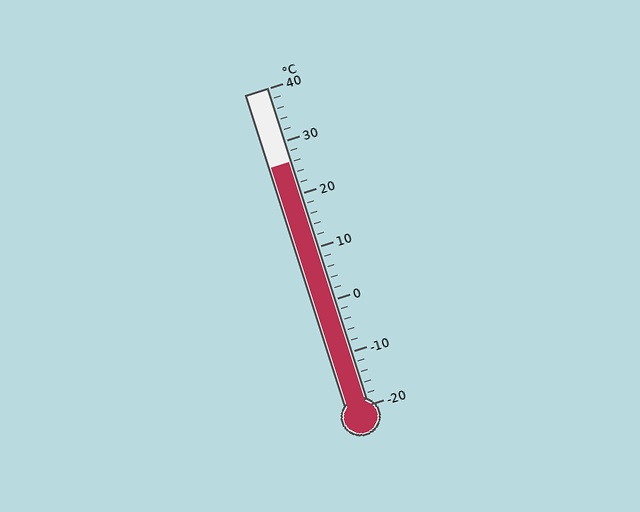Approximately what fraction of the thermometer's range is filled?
The thermometer is filled to approximately 75% of its range.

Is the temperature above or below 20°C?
The temperature is above 20°C.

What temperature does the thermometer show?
The thermometer shows approximately 26°C.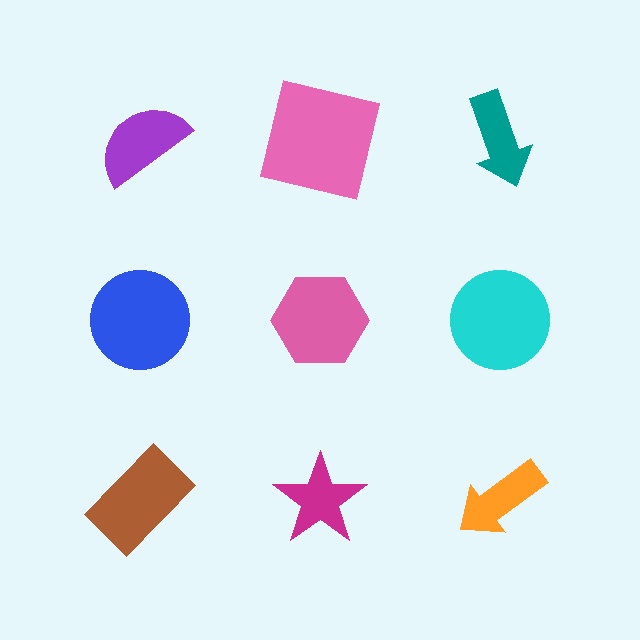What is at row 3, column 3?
An orange arrow.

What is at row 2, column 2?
A pink hexagon.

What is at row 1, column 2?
A pink square.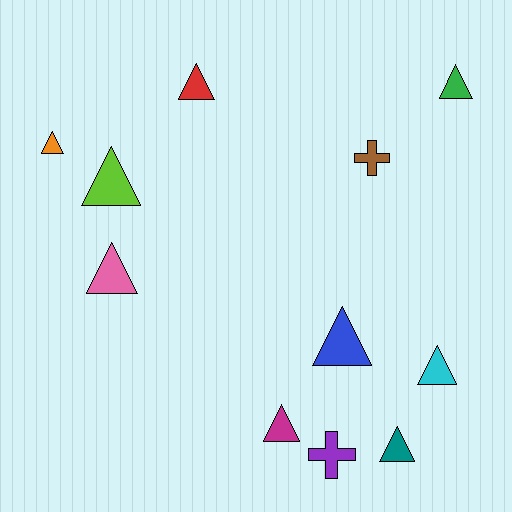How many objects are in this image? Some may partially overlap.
There are 11 objects.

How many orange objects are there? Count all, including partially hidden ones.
There is 1 orange object.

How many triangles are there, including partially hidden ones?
There are 9 triangles.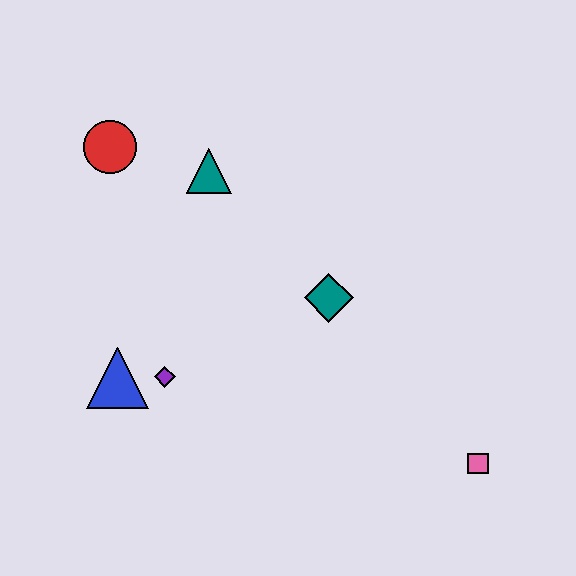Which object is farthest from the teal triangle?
The pink square is farthest from the teal triangle.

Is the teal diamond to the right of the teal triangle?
Yes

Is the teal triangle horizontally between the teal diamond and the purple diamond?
Yes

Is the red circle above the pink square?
Yes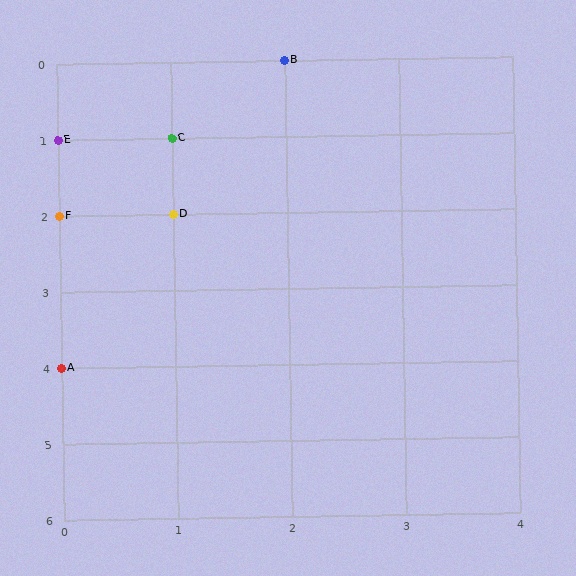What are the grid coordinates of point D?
Point D is at grid coordinates (1, 2).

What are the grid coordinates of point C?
Point C is at grid coordinates (1, 1).